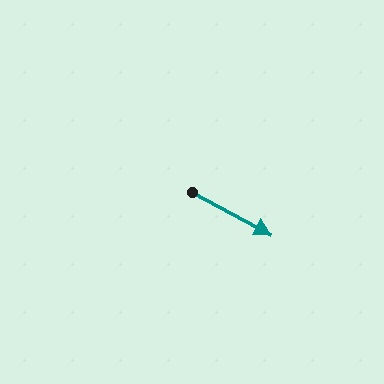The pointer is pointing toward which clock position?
Roughly 4 o'clock.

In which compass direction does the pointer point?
Southeast.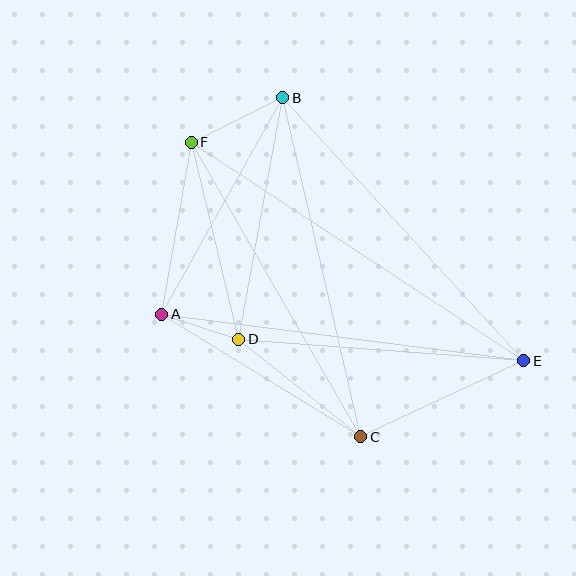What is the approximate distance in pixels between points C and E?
The distance between C and E is approximately 180 pixels.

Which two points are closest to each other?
Points A and D are closest to each other.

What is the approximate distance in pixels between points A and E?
The distance between A and E is approximately 365 pixels.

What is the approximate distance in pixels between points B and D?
The distance between B and D is approximately 246 pixels.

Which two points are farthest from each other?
Points E and F are farthest from each other.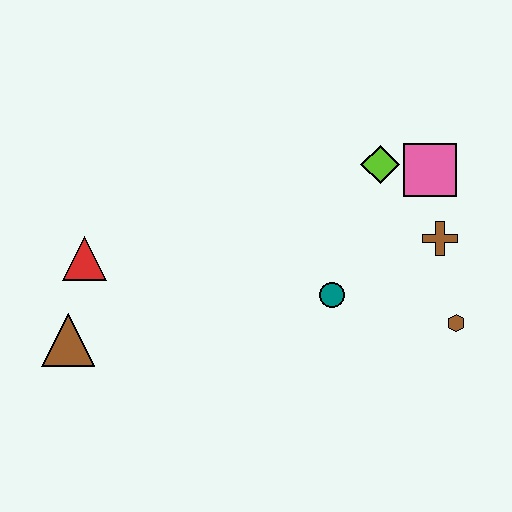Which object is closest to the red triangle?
The brown triangle is closest to the red triangle.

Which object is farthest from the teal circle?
The brown triangle is farthest from the teal circle.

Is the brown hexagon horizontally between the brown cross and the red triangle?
No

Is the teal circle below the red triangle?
Yes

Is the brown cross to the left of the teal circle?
No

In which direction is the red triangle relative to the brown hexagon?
The red triangle is to the left of the brown hexagon.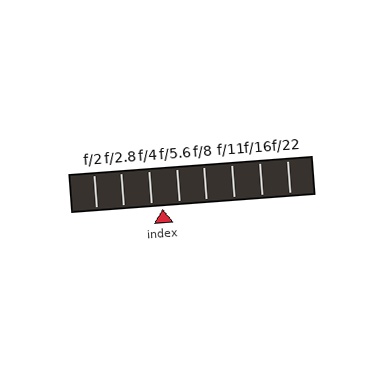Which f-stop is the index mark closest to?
The index mark is closest to f/4.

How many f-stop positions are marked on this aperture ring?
There are 8 f-stop positions marked.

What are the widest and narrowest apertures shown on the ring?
The widest aperture shown is f/2 and the narrowest is f/22.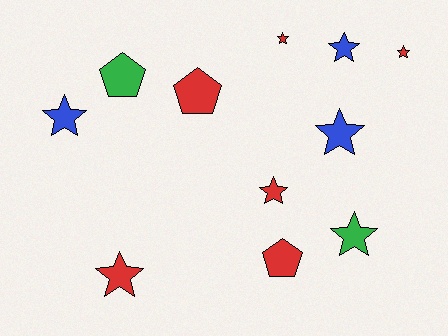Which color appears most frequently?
Red, with 6 objects.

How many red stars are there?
There are 4 red stars.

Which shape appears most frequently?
Star, with 8 objects.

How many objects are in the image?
There are 11 objects.